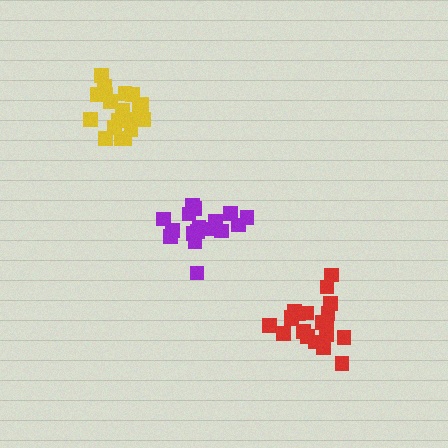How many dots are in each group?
Group 1: 20 dots, Group 2: 17 dots, Group 3: 20 dots (57 total).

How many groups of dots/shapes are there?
There are 3 groups.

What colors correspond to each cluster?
The clusters are colored: red, purple, yellow.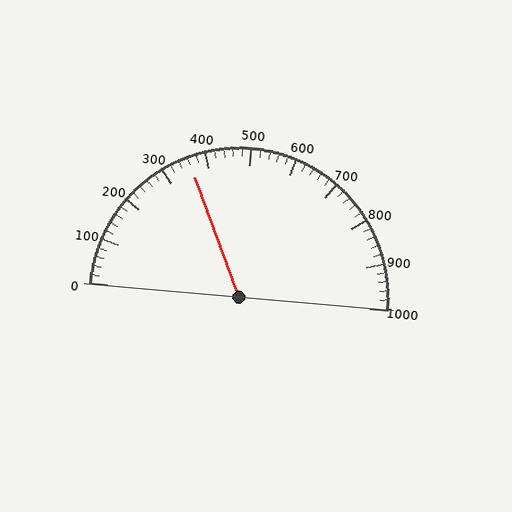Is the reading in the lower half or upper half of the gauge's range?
The reading is in the lower half of the range (0 to 1000).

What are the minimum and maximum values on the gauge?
The gauge ranges from 0 to 1000.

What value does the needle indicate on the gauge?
The needle indicates approximately 360.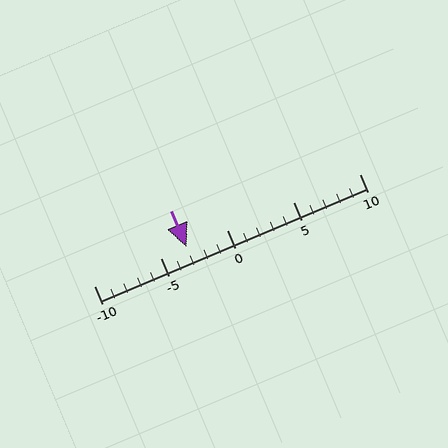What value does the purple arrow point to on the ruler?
The purple arrow points to approximately -3.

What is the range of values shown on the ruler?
The ruler shows values from -10 to 10.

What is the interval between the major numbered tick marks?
The major tick marks are spaced 5 units apart.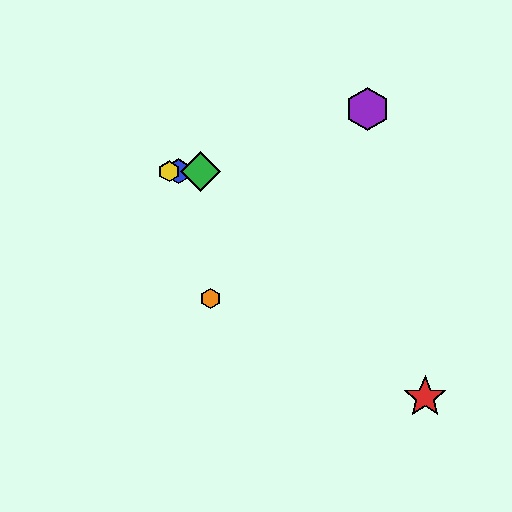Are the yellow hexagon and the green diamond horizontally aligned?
Yes, both are at y≈171.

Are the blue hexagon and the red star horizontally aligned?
No, the blue hexagon is at y≈171 and the red star is at y≈397.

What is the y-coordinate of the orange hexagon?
The orange hexagon is at y≈298.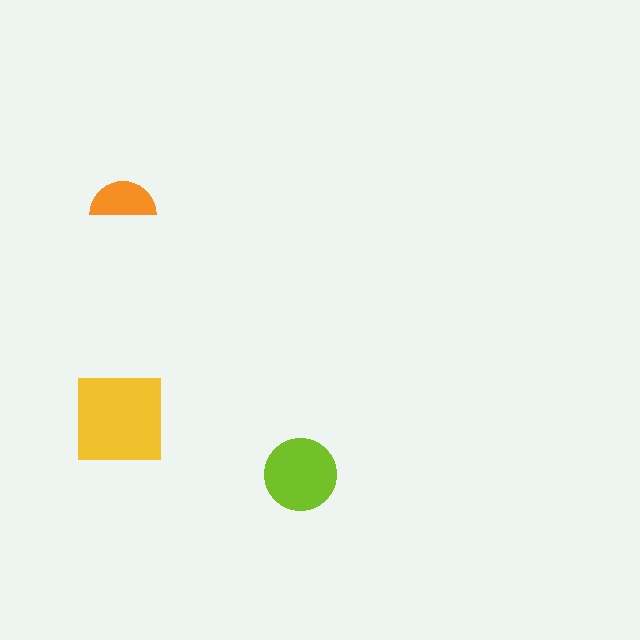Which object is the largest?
The yellow square.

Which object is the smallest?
The orange semicircle.